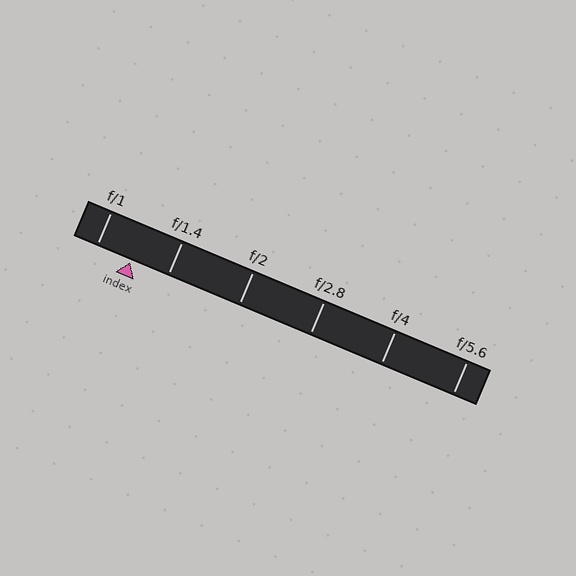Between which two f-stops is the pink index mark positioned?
The index mark is between f/1 and f/1.4.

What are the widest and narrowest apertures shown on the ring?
The widest aperture shown is f/1 and the narrowest is f/5.6.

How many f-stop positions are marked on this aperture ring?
There are 6 f-stop positions marked.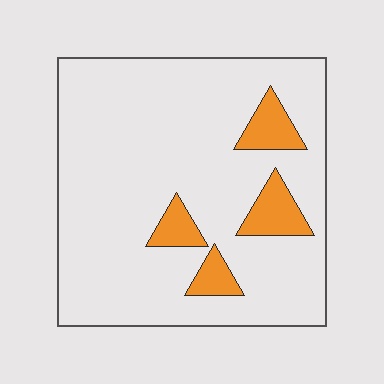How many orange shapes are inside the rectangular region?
4.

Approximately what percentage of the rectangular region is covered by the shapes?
Approximately 10%.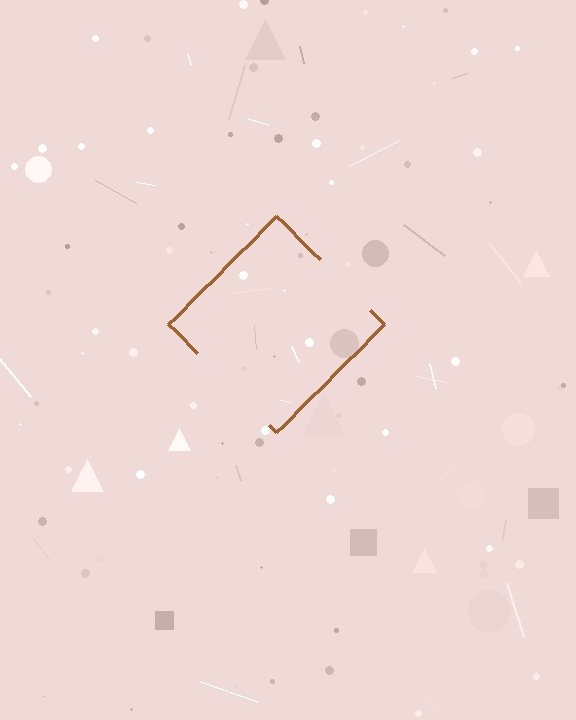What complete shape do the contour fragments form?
The contour fragments form a diamond.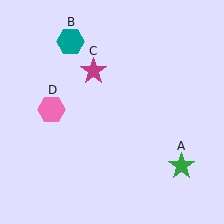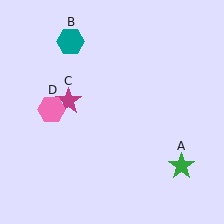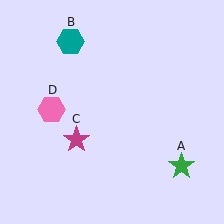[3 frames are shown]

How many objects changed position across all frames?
1 object changed position: magenta star (object C).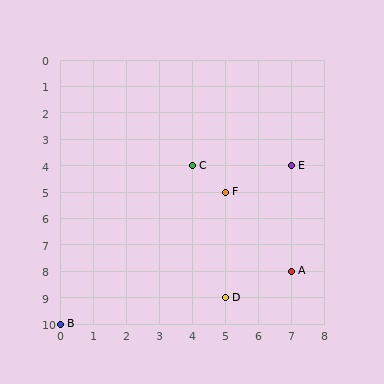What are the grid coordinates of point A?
Point A is at grid coordinates (7, 8).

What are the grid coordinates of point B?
Point B is at grid coordinates (0, 10).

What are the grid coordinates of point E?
Point E is at grid coordinates (7, 4).